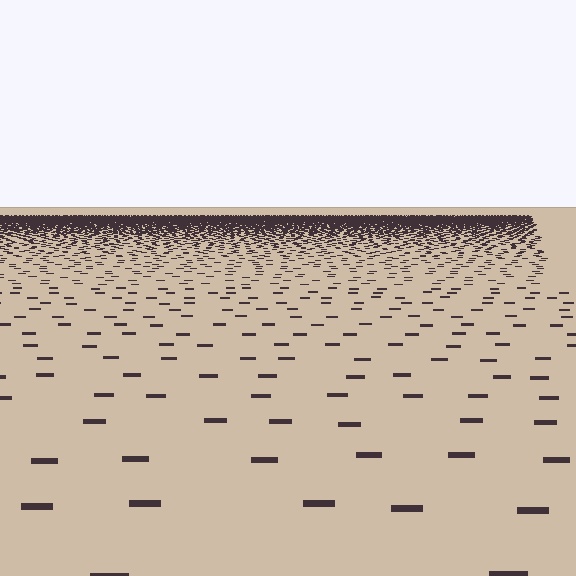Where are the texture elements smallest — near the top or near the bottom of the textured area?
Near the top.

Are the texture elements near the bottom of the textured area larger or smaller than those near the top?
Larger. Near the bottom, elements are closer to the viewer and appear at a bigger on-screen size.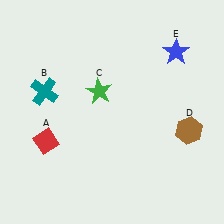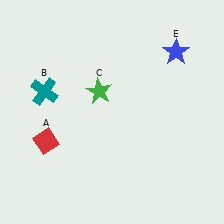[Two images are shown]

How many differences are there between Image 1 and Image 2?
There is 1 difference between the two images.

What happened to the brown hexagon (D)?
The brown hexagon (D) was removed in Image 2. It was in the bottom-right area of Image 1.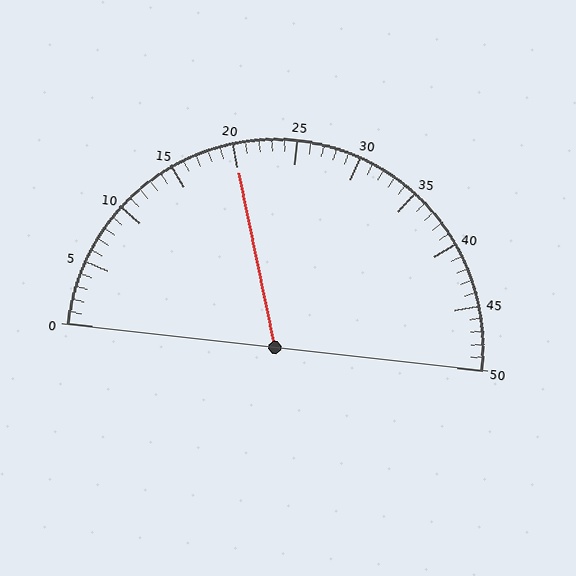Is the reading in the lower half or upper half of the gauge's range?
The reading is in the lower half of the range (0 to 50).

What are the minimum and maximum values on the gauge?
The gauge ranges from 0 to 50.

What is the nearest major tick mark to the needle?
The nearest major tick mark is 20.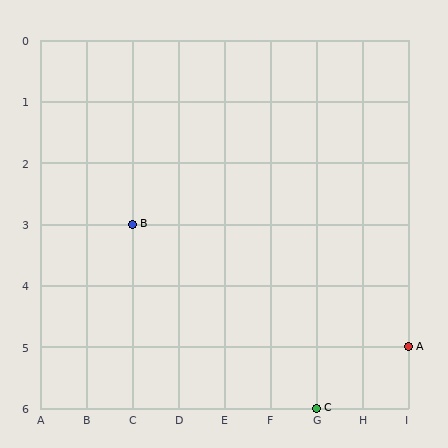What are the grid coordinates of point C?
Point C is at grid coordinates (G, 6).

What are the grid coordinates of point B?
Point B is at grid coordinates (C, 3).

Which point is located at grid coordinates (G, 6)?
Point C is at (G, 6).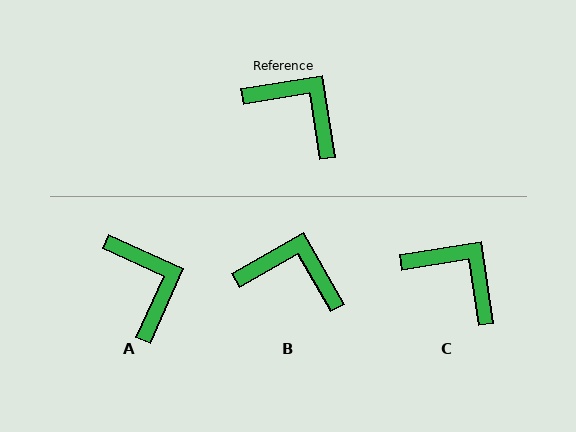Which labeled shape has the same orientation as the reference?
C.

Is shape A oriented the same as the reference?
No, it is off by about 33 degrees.